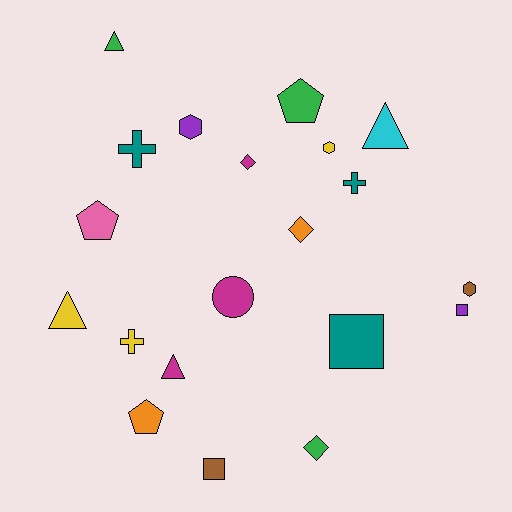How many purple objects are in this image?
There are 2 purple objects.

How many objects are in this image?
There are 20 objects.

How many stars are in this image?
There are no stars.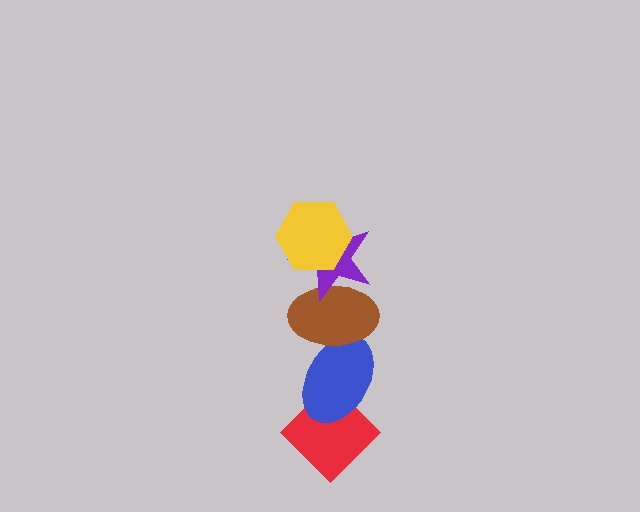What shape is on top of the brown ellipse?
The purple star is on top of the brown ellipse.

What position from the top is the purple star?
The purple star is 2nd from the top.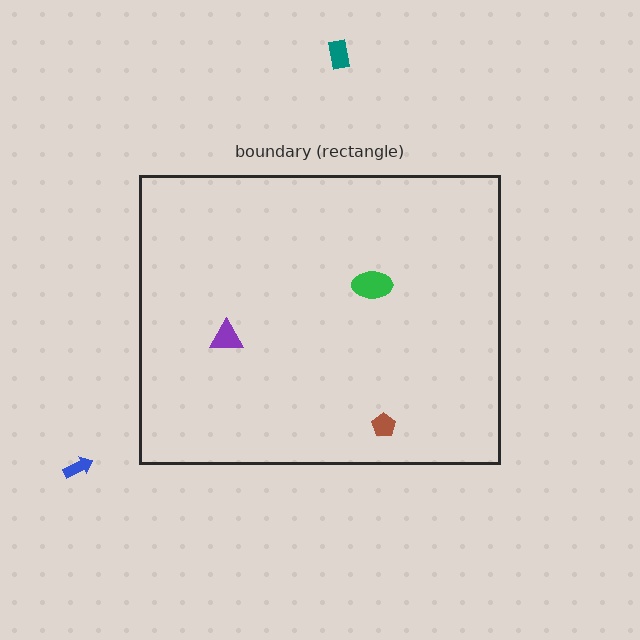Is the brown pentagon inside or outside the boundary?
Inside.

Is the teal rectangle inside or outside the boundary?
Outside.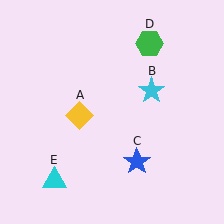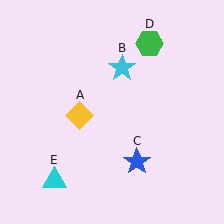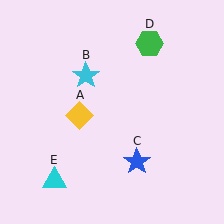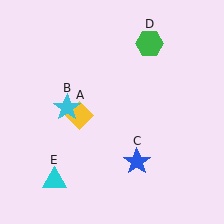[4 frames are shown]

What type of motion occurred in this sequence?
The cyan star (object B) rotated counterclockwise around the center of the scene.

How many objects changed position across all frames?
1 object changed position: cyan star (object B).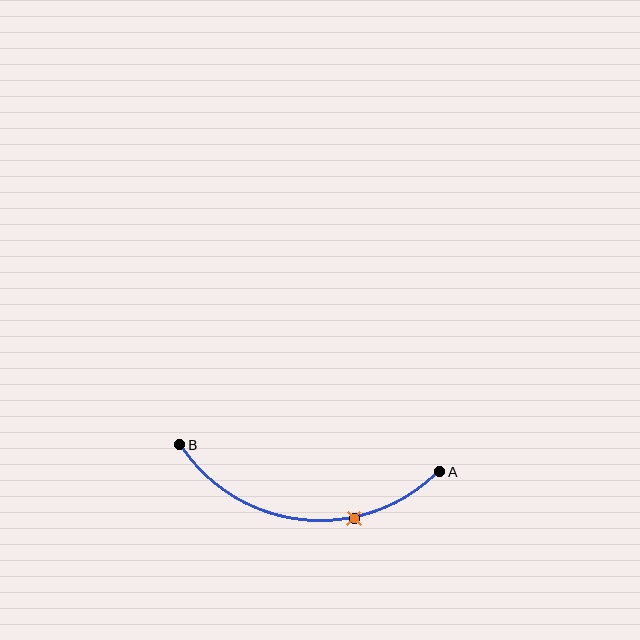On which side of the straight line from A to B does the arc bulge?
The arc bulges below the straight line connecting A and B.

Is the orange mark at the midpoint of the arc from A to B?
No. The orange mark lies on the arc but is closer to endpoint A. The arc midpoint would be at the point on the curve equidistant along the arc from both A and B.